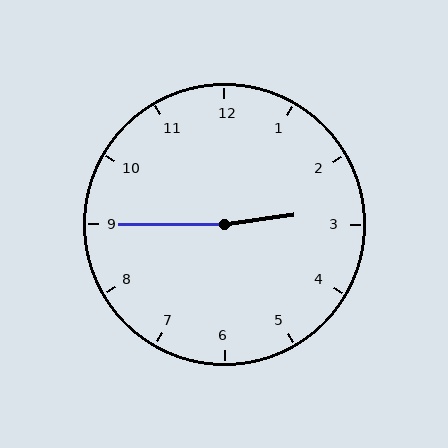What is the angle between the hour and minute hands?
Approximately 172 degrees.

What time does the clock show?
2:45.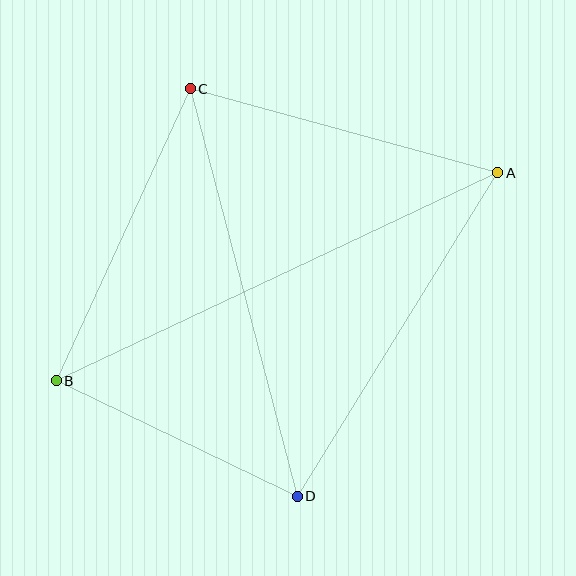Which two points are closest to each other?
Points B and D are closest to each other.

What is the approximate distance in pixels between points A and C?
The distance between A and C is approximately 319 pixels.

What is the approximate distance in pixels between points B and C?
The distance between B and C is approximately 322 pixels.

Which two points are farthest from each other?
Points A and B are farthest from each other.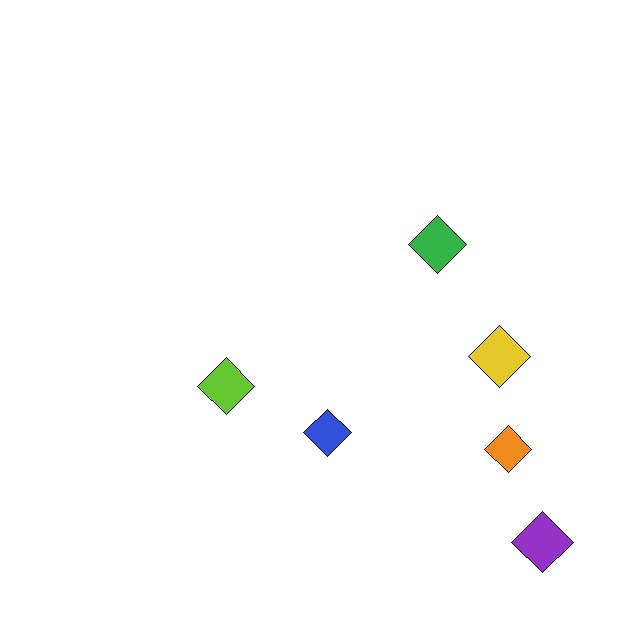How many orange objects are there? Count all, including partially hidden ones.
There is 1 orange object.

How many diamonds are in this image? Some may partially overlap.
There are 6 diamonds.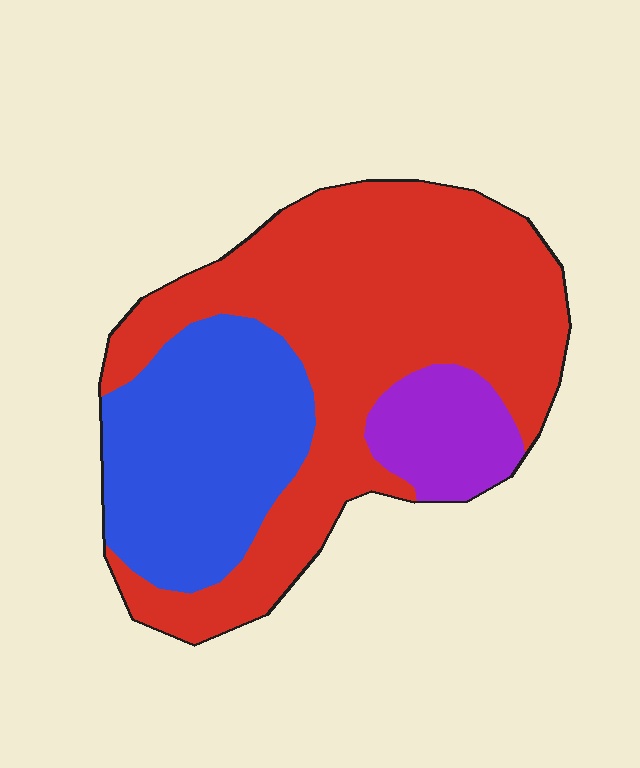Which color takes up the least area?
Purple, at roughly 10%.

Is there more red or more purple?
Red.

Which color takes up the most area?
Red, at roughly 60%.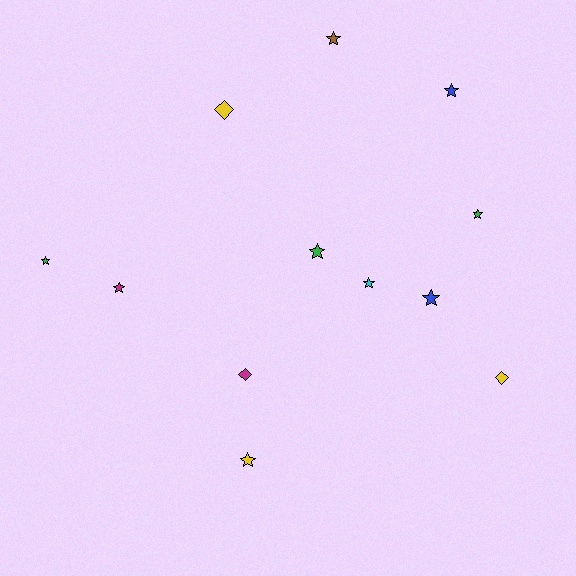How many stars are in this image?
There are 9 stars.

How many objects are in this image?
There are 12 objects.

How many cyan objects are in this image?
There is 1 cyan object.